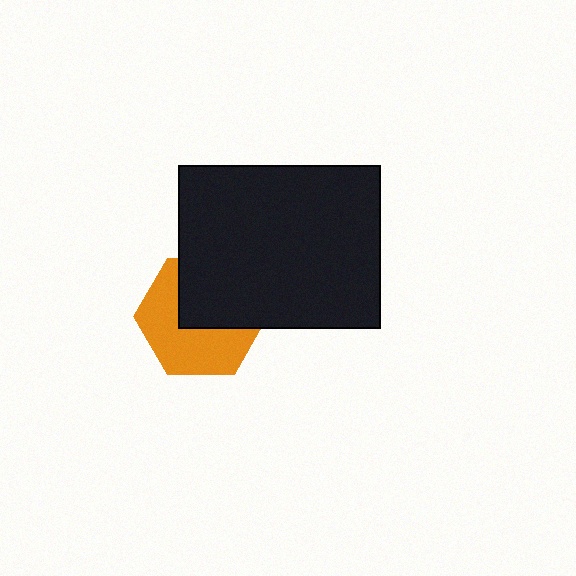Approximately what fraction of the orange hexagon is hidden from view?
Roughly 46% of the orange hexagon is hidden behind the black rectangle.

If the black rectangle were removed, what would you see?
You would see the complete orange hexagon.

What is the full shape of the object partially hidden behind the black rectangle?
The partially hidden object is an orange hexagon.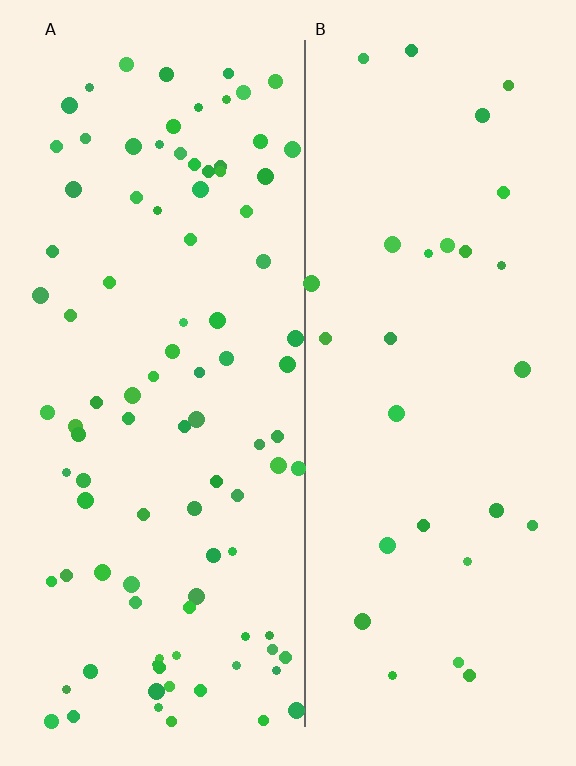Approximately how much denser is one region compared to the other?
Approximately 3.3× — region A over region B.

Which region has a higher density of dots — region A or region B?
A (the left).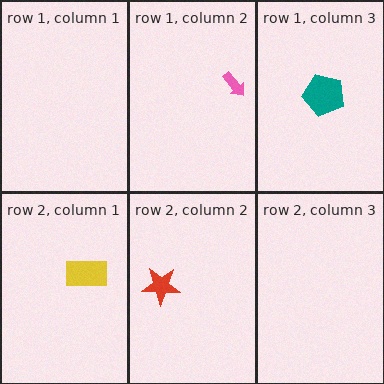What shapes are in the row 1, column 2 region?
The pink arrow.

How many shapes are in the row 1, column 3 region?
1.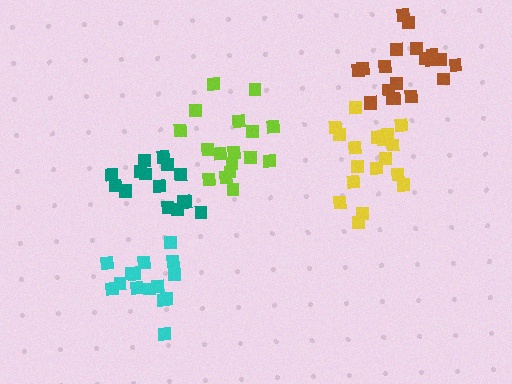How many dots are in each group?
Group 1: 17 dots, Group 2: 20 dots, Group 3: 16 dots, Group 4: 15 dots, Group 5: 18 dots (86 total).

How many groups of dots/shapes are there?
There are 5 groups.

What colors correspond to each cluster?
The clusters are colored: lime, brown, teal, cyan, yellow.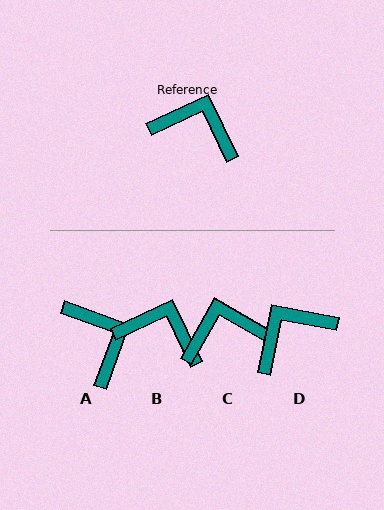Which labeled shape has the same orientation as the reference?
B.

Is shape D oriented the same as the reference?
No, it is off by about 54 degrees.